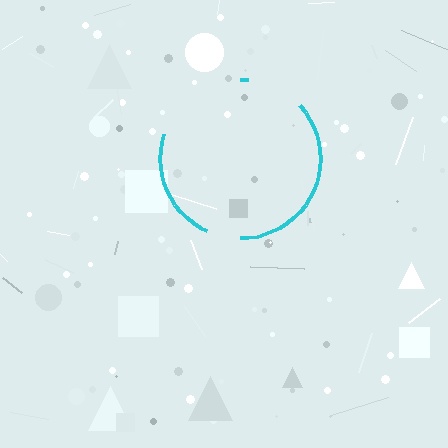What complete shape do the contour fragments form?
The contour fragments form a circle.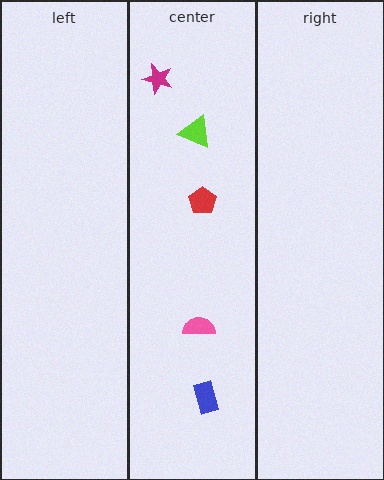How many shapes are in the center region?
5.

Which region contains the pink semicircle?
The center region.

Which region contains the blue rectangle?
The center region.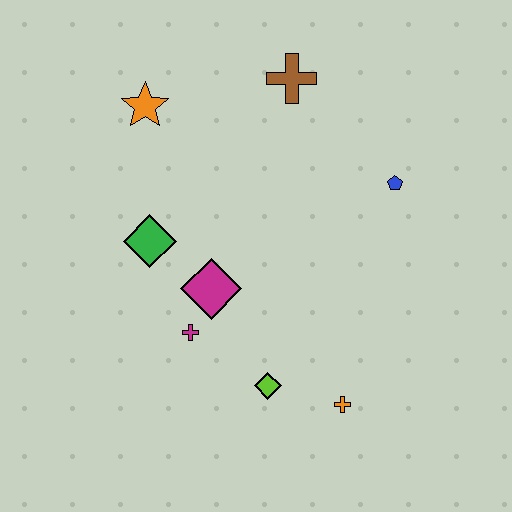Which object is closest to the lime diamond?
The orange cross is closest to the lime diamond.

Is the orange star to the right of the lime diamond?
No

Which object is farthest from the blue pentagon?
The orange star is farthest from the blue pentagon.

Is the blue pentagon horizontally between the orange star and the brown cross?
No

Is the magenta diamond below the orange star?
Yes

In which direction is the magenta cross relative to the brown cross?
The magenta cross is below the brown cross.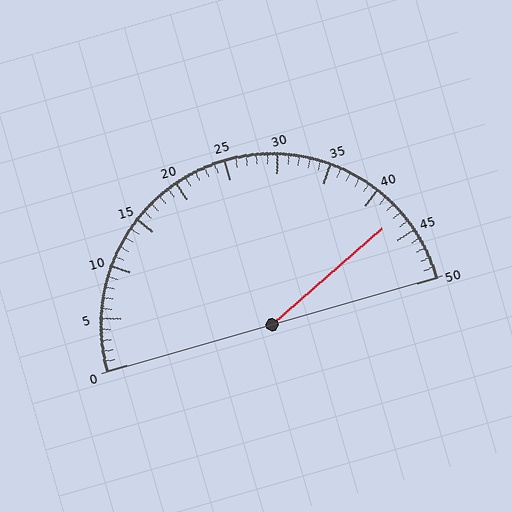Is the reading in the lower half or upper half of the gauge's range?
The reading is in the upper half of the range (0 to 50).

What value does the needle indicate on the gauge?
The needle indicates approximately 43.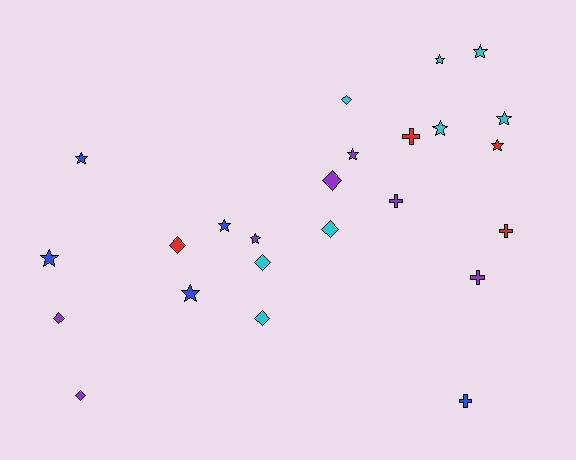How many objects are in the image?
There are 24 objects.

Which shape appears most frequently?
Star, with 11 objects.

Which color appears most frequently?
Cyan, with 8 objects.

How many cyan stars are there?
There are 4 cyan stars.